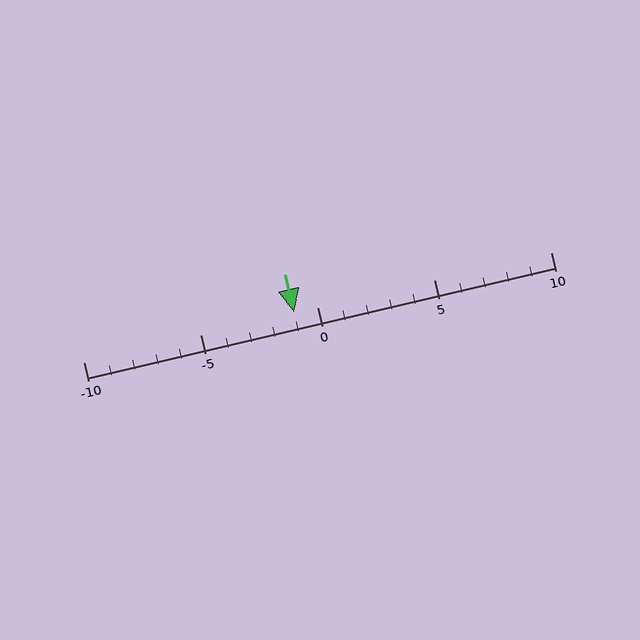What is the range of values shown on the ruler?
The ruler shows values from -10 to 10.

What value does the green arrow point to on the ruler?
The green arrow points to approximately -1.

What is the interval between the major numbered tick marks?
The major tick marks are spaced 5 units apart.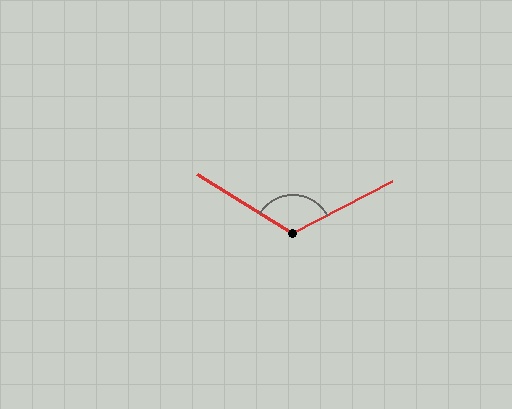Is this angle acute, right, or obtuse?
It is obtuse.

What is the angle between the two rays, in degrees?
Approximately 120 degrees.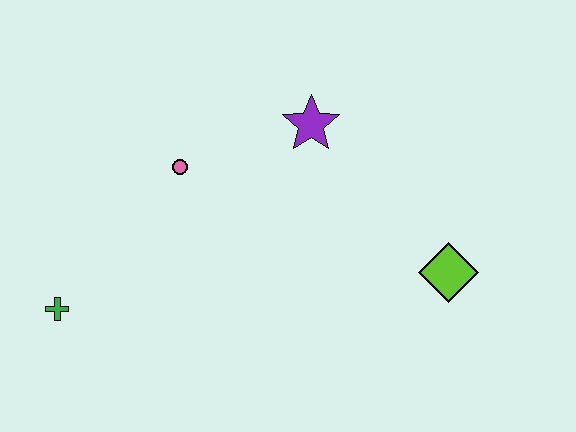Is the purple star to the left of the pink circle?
No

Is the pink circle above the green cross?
Yes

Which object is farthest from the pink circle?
The lime diamond is farthest from the pink circle.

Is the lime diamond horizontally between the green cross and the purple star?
No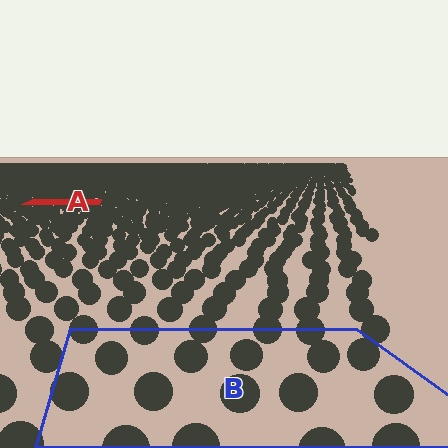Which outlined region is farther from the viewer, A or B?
Region A is farther from the viewer — the texture elements inside it appear smaller and more densely packed.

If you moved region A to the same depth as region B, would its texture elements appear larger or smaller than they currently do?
They would appear larger. At a closer depth, the same texture elements are projected at a bigger on-screen size.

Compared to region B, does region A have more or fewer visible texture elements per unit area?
Region A has more texture elements per unit area — they are packed more densely because it is farther away.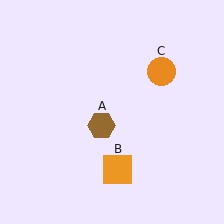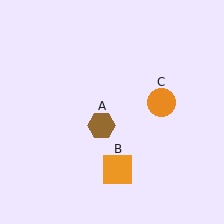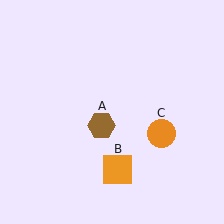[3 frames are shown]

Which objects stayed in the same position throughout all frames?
Brown hexagon (object A) and orange square (object B) remained stationary.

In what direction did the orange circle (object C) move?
The orange circle (object C) moved down.